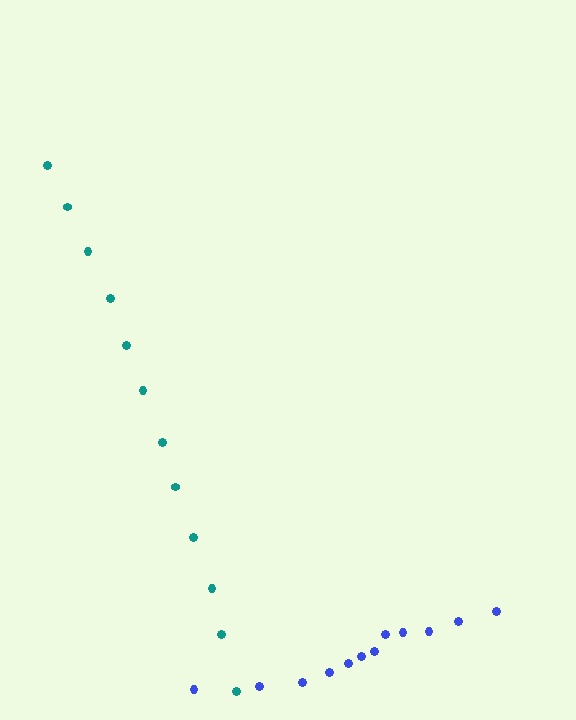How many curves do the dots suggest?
There are 2 distinct paths.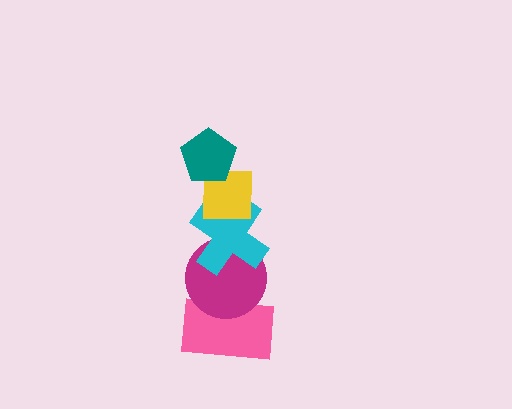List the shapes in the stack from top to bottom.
From top to bottom: the teal pentagon, the yellow square, the cyan cross, the magenta circle, the pink rectangle.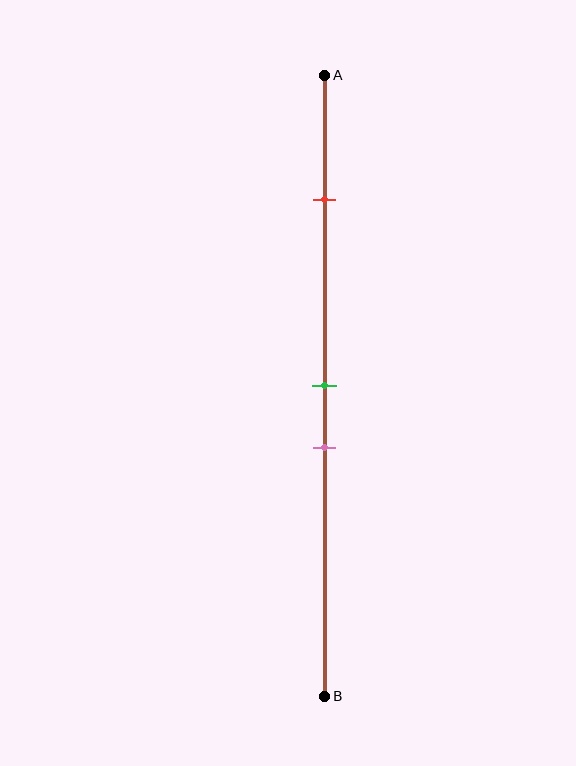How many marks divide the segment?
There are 3 marks dividing the segment.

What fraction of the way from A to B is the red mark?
The red mark is approximately 20% (0.2) of the way from A to B.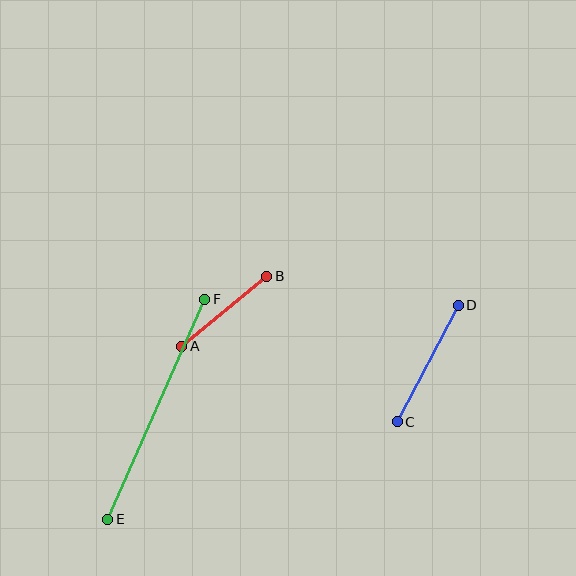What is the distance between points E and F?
The distance is approximately 241 pixels.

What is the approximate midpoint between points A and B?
The midpoint is at approximately (224, 311) pixels.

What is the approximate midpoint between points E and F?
The midpoint is at approximately (156, 409) pixels.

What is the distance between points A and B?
The distance is approximately 110 pixels.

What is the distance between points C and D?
The distance is approximately 132 pixels.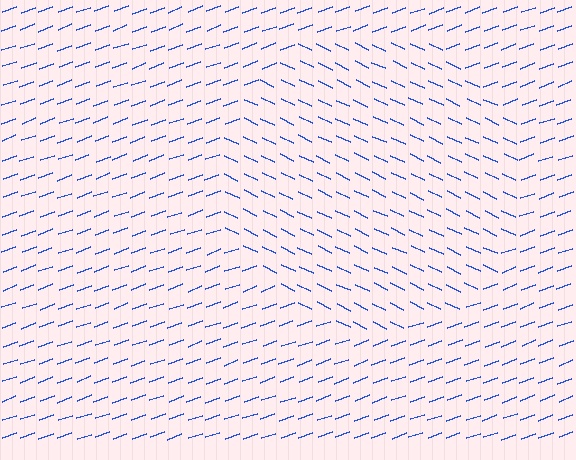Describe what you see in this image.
The image is filled with small blue line segments. A circle region in the image has lines oriented differently from the surrounding lines, creating a visible texture boundary.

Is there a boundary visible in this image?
Yes, there is a texture boundary formed by a change in line orientation.